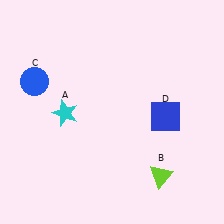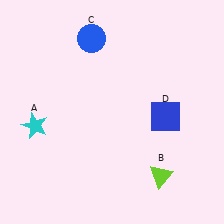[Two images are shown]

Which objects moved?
The objects that moved are: the cyan star (A), the blue circle (C).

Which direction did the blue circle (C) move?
The blue circle (C) moved right.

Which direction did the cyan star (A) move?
The cyan star (A) moved left.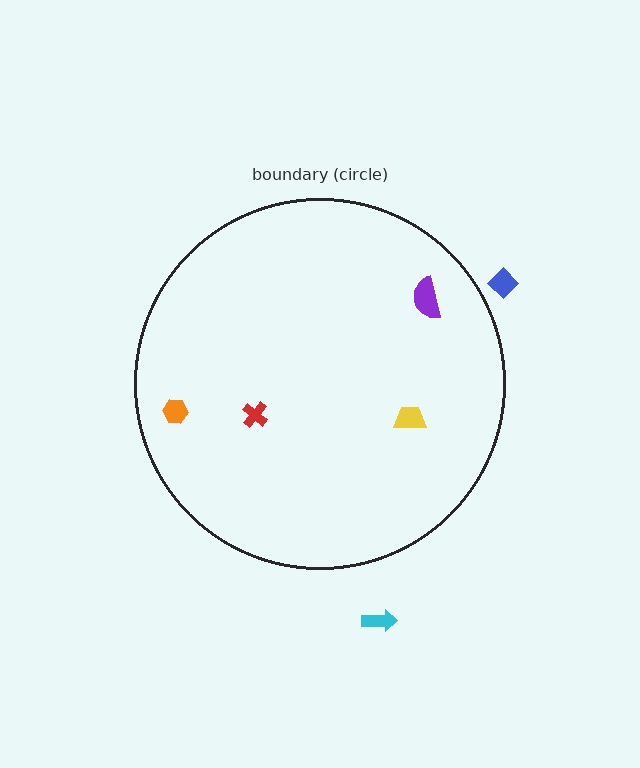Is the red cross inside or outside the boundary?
Inside.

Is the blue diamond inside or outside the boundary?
Outside.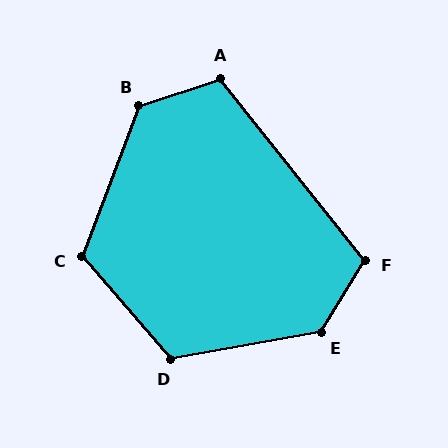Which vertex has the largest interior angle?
E, at approximately 132 degrees.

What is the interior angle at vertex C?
Approximately 119 degrees (obtuse).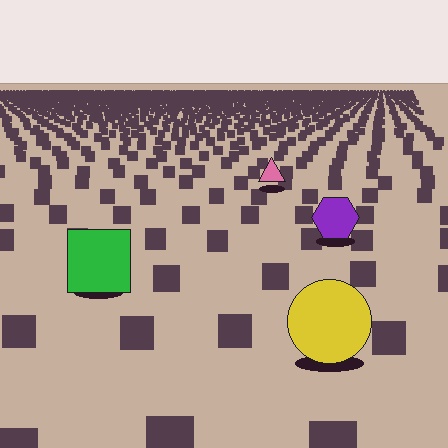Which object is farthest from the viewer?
The pink triangle is farthest from the viewer. It appears smaller and the ground texture around it is denser.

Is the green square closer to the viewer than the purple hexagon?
Yes. The green square is closer — you can tell from the texture gradient: the ground texture is coarser near it.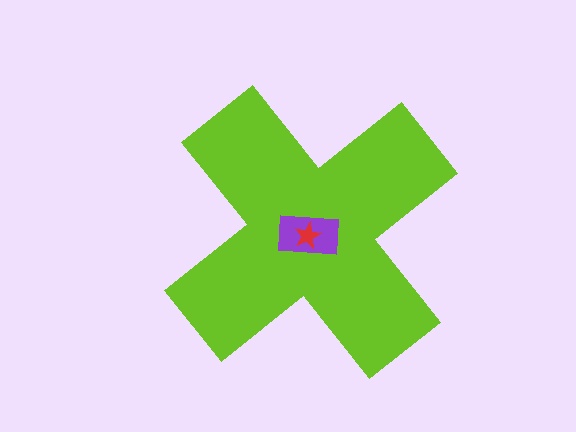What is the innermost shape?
The red star.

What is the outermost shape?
The lime cross.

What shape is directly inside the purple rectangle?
The red star.